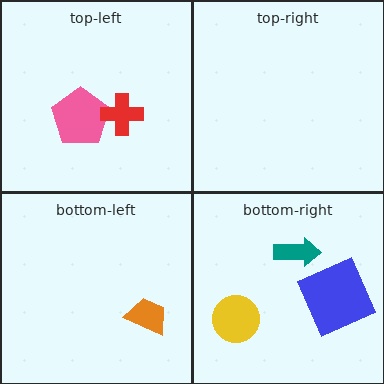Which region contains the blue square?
The bottom-right region.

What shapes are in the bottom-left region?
The orange trapezoid.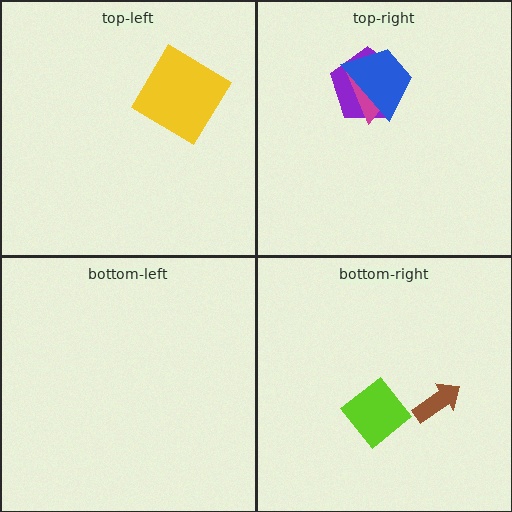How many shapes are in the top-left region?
1.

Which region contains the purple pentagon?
The top-right region.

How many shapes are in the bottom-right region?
2.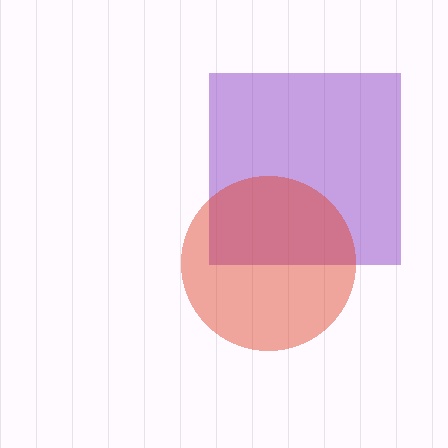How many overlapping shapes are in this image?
There are 2 overlapping shapes in the image.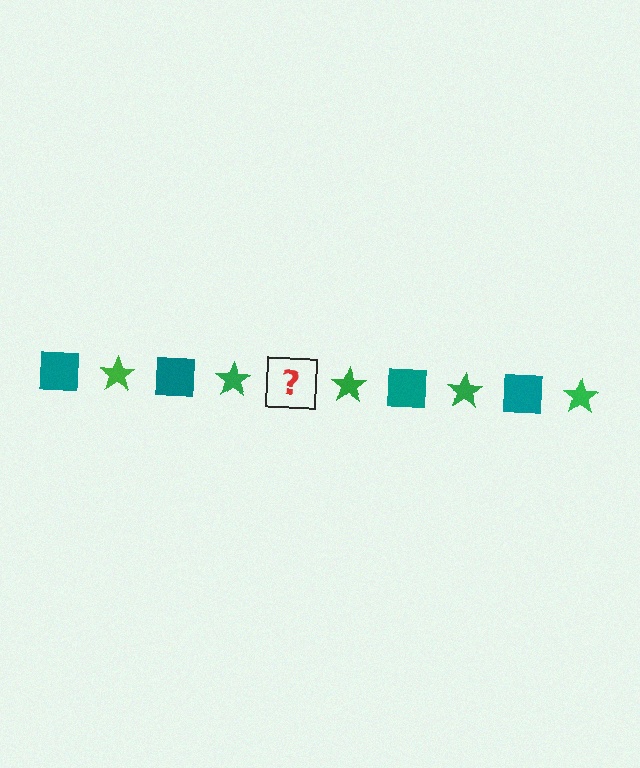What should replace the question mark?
The question mark should be replaced with a teal square.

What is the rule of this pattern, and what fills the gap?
The rule is that the pattern alternates between teal square and green star. The gap should be filled with a teal square.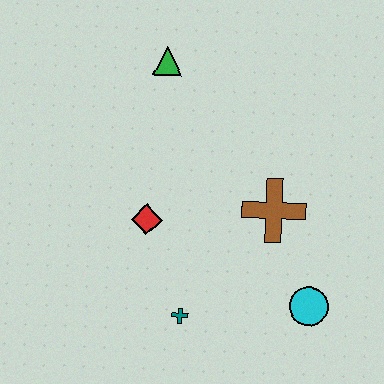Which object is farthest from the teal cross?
The green triangle is farthest from the teal cross.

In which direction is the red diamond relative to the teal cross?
The red diamond is above the teal cross.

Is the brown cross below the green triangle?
Yes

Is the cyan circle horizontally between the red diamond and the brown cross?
No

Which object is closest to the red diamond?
The teal cross is closest to the red diamond.